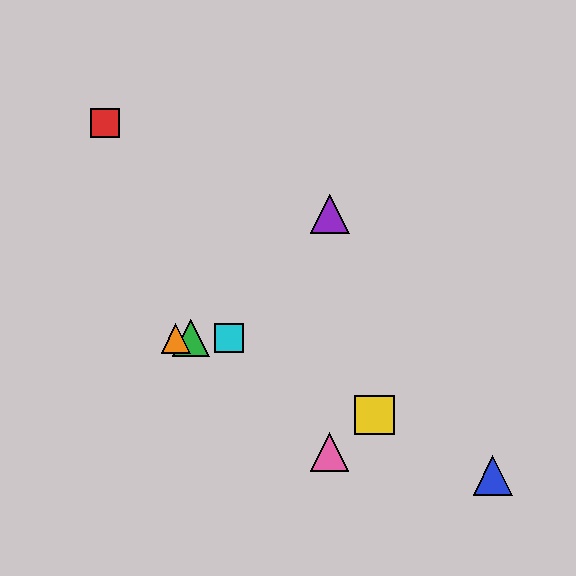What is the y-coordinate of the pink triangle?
The pink triangle is at y≈452.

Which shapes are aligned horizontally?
The green triangle, the orange triangle, the cyan square are aligned horizontally.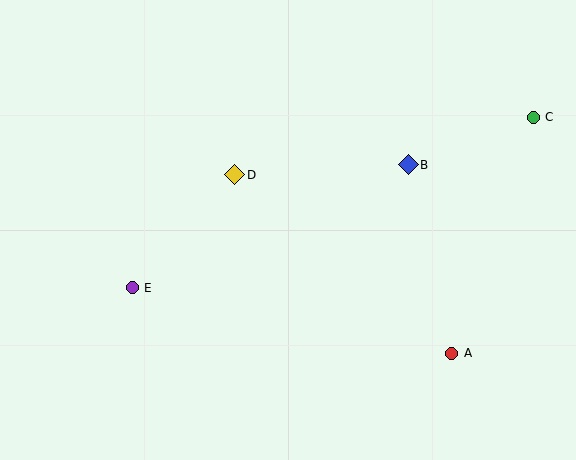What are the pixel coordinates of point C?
Point C is at (533, 117).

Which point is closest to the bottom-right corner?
Point A is closest to the bottom-right corner.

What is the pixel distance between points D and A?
The distance between D and A is 281 pixels.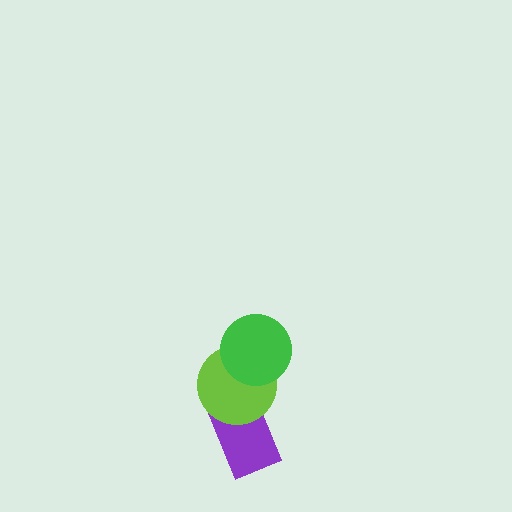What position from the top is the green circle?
The green circle is 1st from the top.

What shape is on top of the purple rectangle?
The lime circle is on top of the purple rectangle.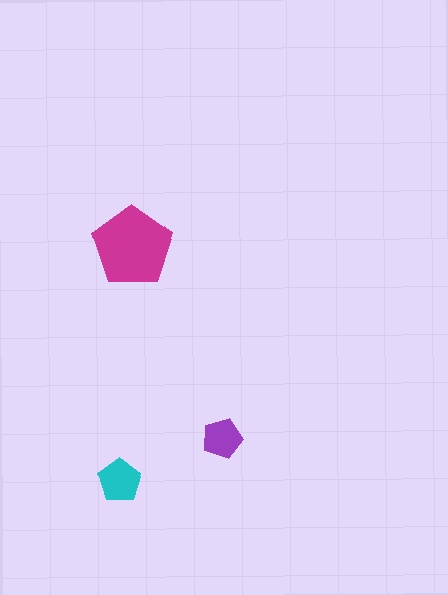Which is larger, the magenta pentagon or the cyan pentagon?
The magenta one.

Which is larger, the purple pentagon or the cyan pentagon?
The cyan one.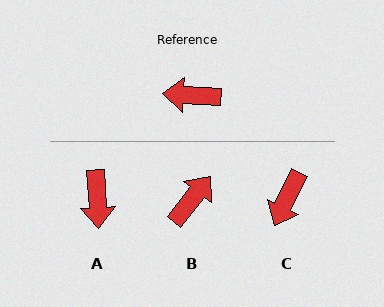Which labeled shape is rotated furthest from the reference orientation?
B, about 125 degrees away.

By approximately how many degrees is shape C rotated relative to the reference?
Approximately 68 degrees counter-clockwise.